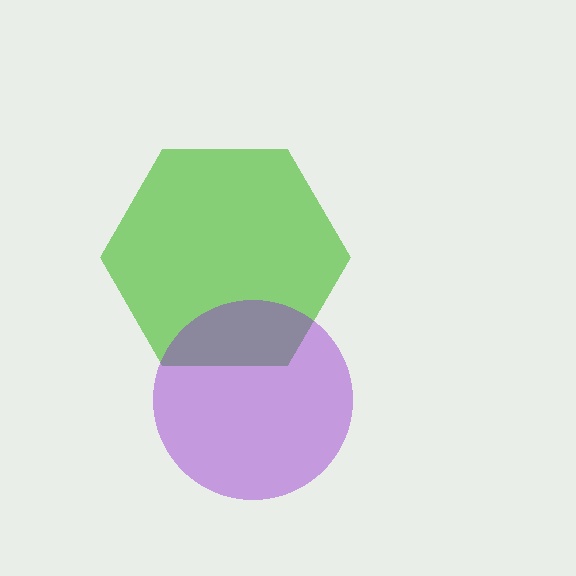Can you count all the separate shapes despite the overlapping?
Yes, there are 2 separate shapes.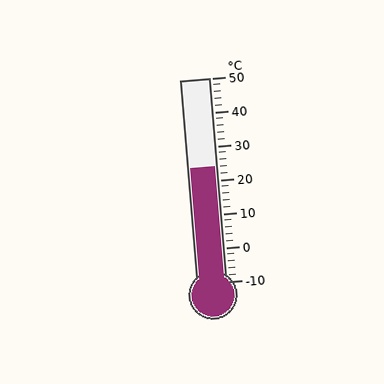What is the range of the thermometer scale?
The thermometer scale ranges from -10°C to 50°C.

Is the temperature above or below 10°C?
The temperature is above 10°C.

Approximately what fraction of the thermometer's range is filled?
The thermometer is filled to approximately 55% of its range.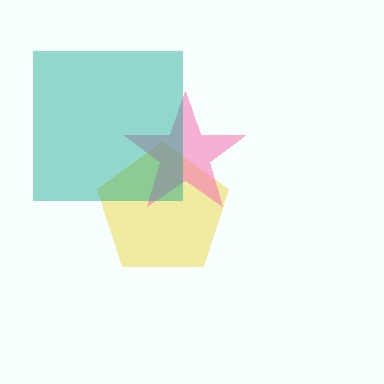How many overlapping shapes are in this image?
There are 3 overlapping shapes in the image.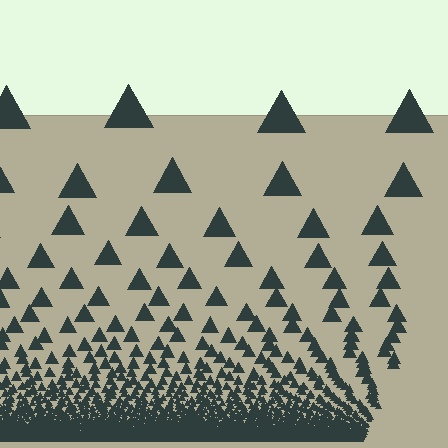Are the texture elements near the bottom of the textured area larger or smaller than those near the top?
Smaller. The gradient is inverted — elements near the bottom are smaller and denser.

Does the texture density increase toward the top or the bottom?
Density increases toward the bottom.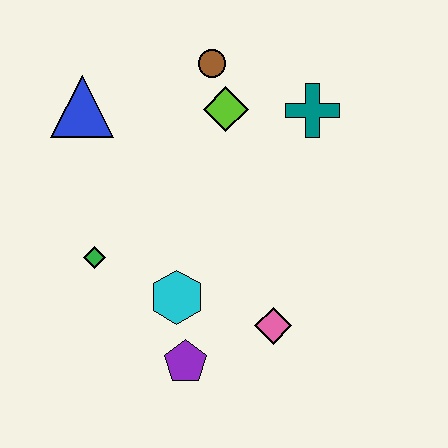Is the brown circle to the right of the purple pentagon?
Yes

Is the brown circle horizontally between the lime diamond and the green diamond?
Yes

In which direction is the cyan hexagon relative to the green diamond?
The cyan hexagon is to the right of the green diamond.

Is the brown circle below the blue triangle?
No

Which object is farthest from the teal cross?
The purple pentagon is farthest from the teal cross.